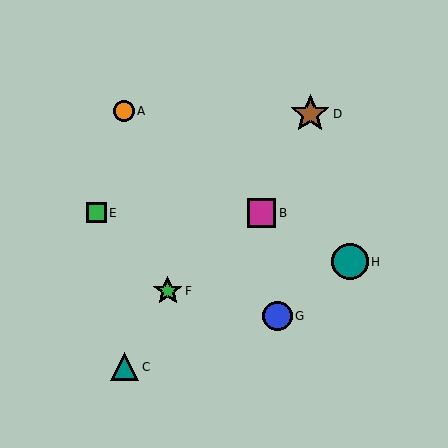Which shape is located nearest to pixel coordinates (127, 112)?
The orange circle (labeled A) at (124, 111) is nearest to that location.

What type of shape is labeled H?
Shape H is a teal circle.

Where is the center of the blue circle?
The center of the blue circle is at (278, 316).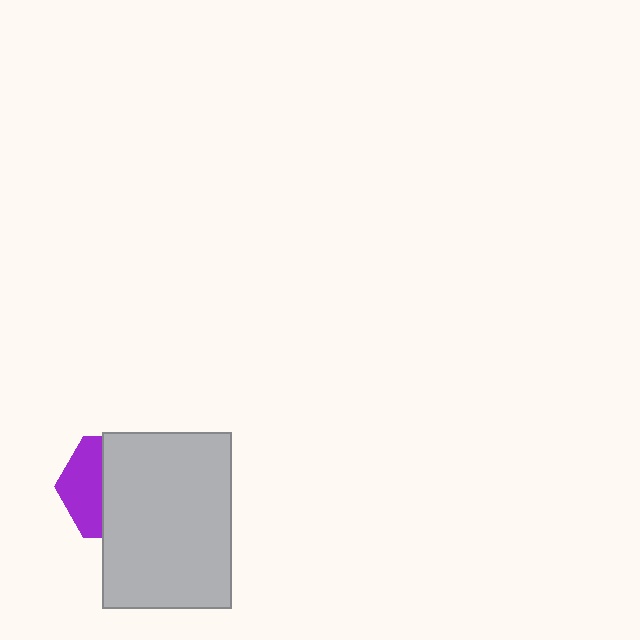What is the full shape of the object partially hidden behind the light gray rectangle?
The partially hidden object is a purple hexagon.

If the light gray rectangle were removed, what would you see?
You would see the complete purple hexagon.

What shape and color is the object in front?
The object in front is a light gray rectangle.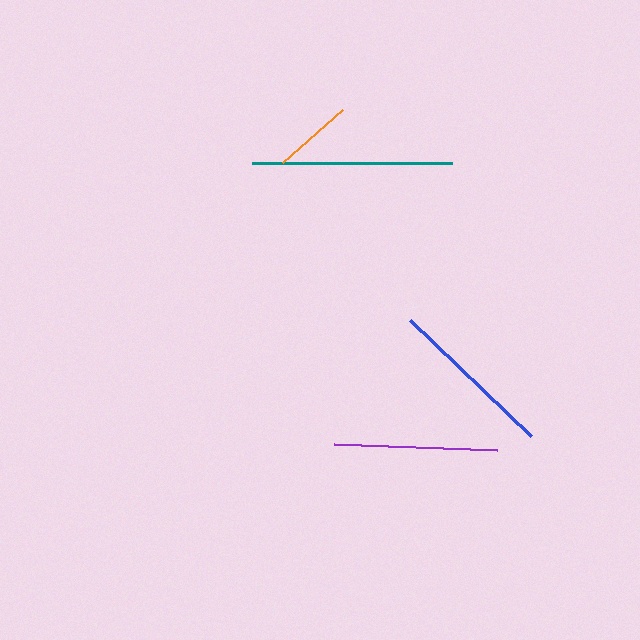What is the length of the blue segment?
The blue segment is approximately 168 pixels long.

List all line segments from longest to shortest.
From longest to shortest: teal, blue, purple, orange.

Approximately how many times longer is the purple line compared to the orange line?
The purple line is approximately 2.0 times the length of the orange line.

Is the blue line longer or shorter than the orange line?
The blue line is longer than the orange line.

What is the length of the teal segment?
The teal segment is approximately 200 pixels long.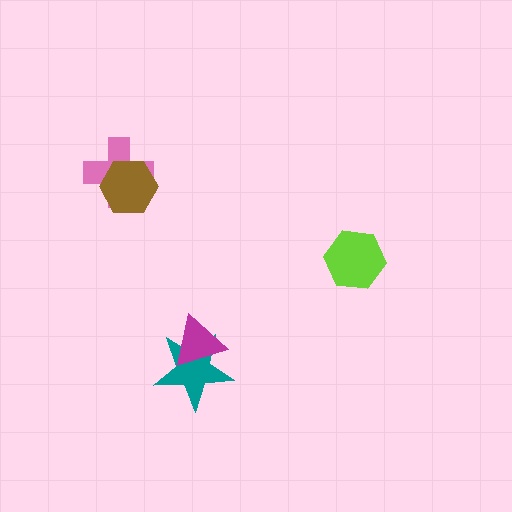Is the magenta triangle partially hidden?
No, no other shape covers it.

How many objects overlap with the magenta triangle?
1 object overlaps with the magenta triangle.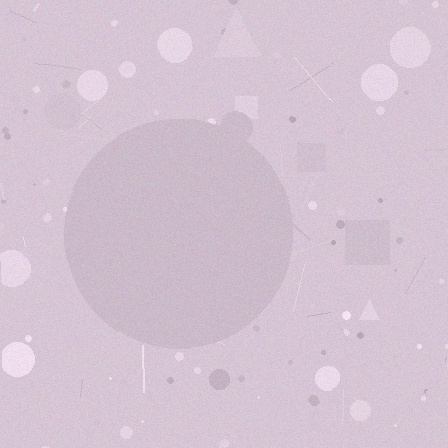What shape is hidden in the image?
A circle is hidden in the image.